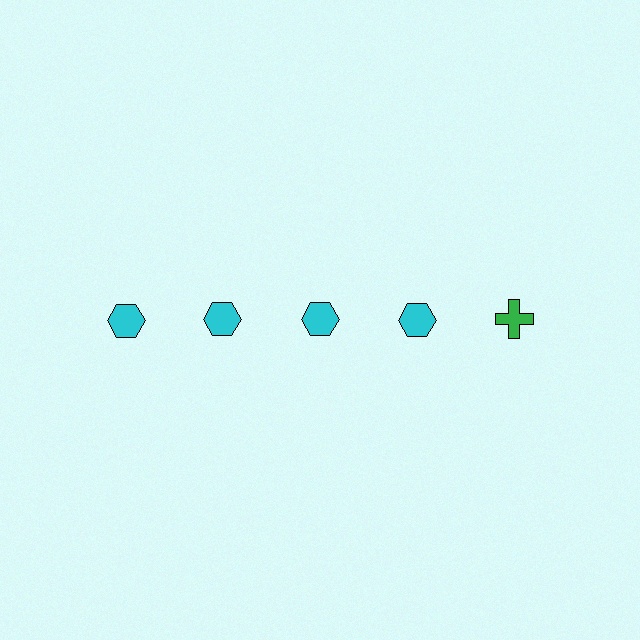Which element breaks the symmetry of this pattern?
The green cross in the top row, rightmost column breaks the symmetry. All other shapes are cyan hexagons.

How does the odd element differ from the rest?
It differs in both color (green instead of cyan) and shape (cross instead of hexagon).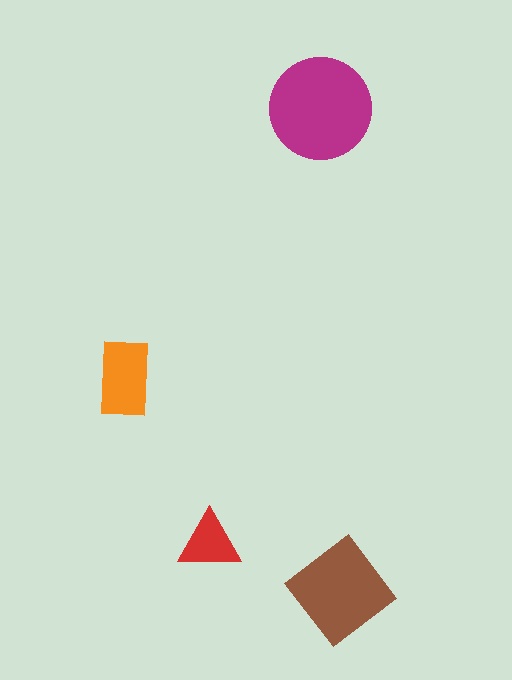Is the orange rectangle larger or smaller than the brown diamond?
Smaller.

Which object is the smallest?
The red triangle.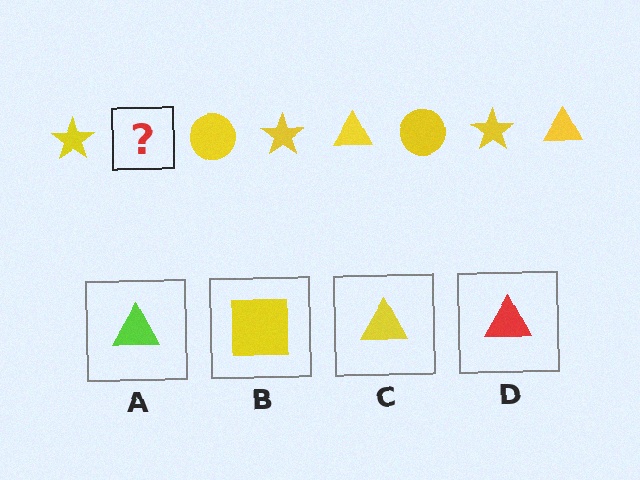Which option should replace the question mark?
Option C.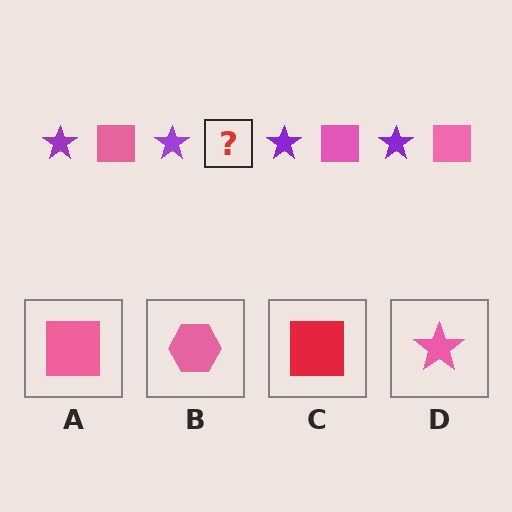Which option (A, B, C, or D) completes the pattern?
A.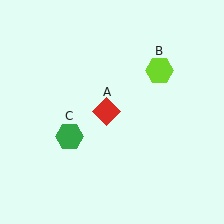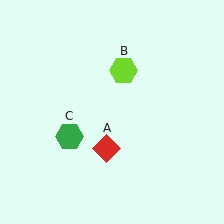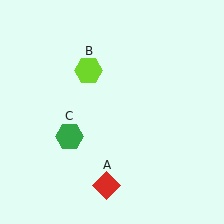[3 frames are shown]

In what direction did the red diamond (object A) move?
The red diamond (object A) moved down.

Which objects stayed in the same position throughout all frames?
Green hexagon (object C) remained stationary.